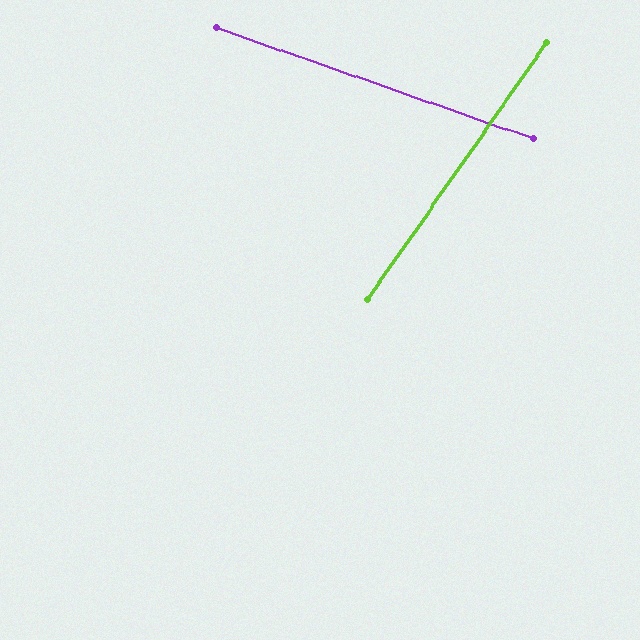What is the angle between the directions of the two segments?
Approximately 74 degrees.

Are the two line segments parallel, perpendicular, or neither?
Neither parallel nor perpendicular — they differ by about 74°.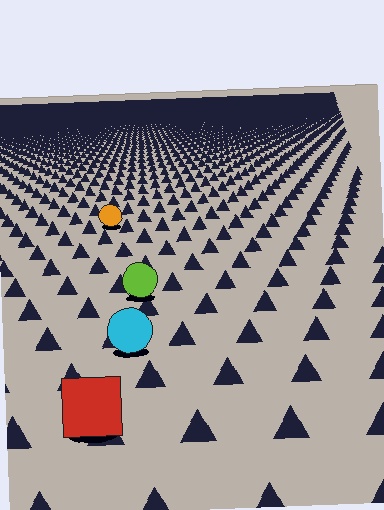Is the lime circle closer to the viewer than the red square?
No. The red square is closer — you can tell from the texture gradient: the ground texture is coarser near it.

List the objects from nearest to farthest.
From nearest to farthest: the red square, the cyan circle, the lime circle, the orange circle.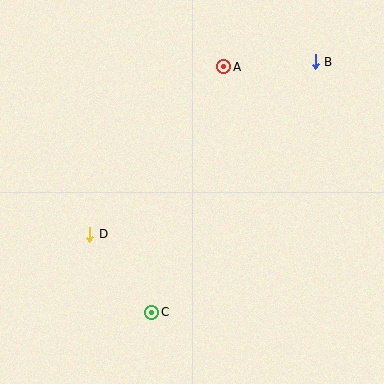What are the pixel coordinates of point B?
Point B is at (315, 62).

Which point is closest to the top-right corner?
Point B is closest to the top-right corner.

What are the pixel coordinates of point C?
Point C is at (152, 312).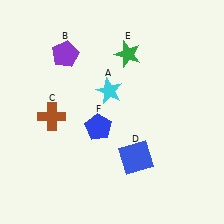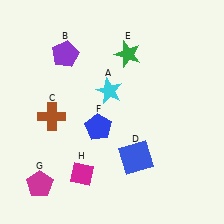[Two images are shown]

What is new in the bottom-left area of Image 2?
A magenta pentagon (G) was added in the bottom-left area of Image 2.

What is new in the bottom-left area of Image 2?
A magenta diamond (H) was added in the bottom-left area of Image 2.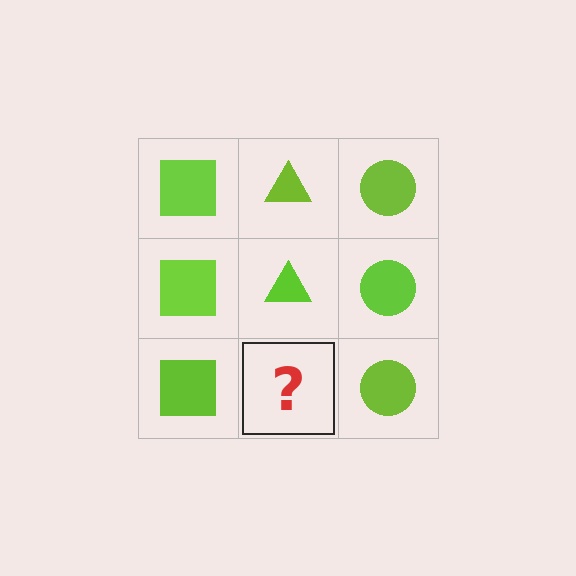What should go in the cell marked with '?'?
The missing cell should contain a lime triangle.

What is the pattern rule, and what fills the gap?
The rule is that each column has a consistent shape. The gap should be filled with a lime triangle.